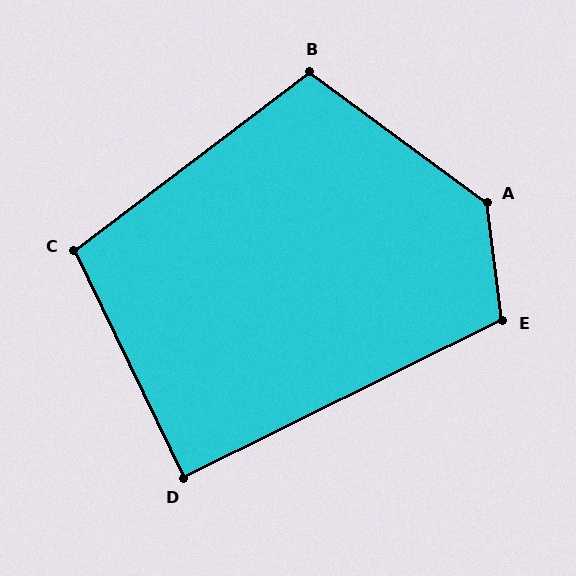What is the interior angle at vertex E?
Approximately 109 degrees (obtuse).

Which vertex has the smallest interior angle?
D, at approximately 89 degrees.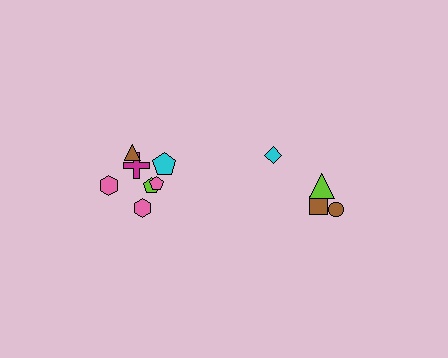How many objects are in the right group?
There are 4 objects.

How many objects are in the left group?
There are 7 objects.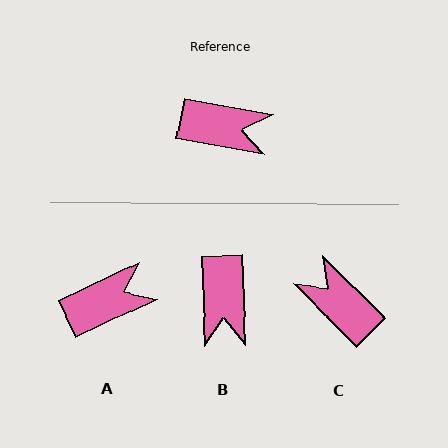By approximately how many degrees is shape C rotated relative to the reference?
Approximately 146 degrees counter-clockwise.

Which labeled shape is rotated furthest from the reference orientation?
C, about 146 degrees away.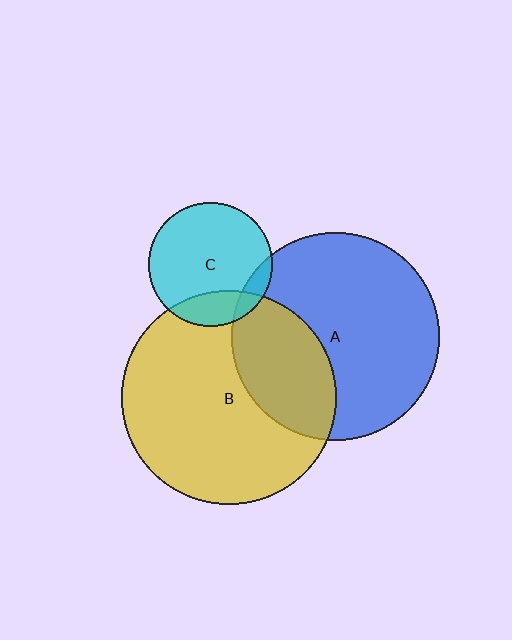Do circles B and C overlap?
Yes.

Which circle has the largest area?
Circle B (yellow).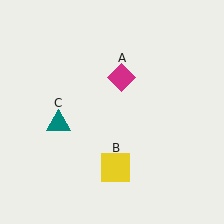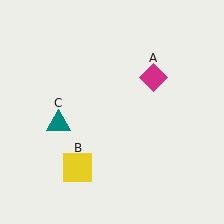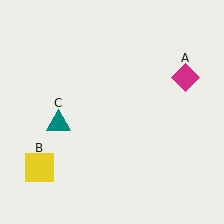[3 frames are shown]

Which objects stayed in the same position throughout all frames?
Teal triangle (object C) remained stationary.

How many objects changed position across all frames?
2 objects changed position: magenta diamond (object A), yellow square (object B).